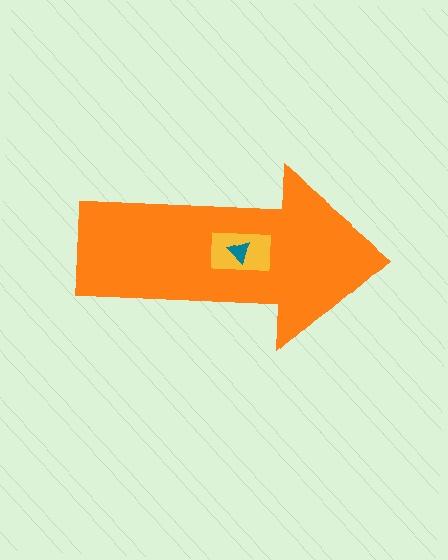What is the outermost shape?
The orange arrow.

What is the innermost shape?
The teal triangle.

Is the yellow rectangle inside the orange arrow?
Yes.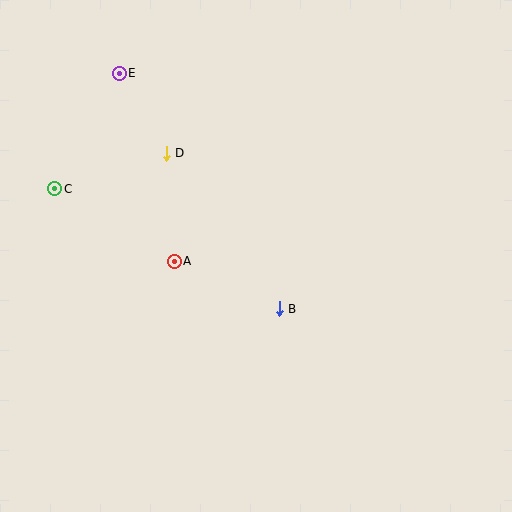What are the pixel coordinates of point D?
Point D is at (166, 153).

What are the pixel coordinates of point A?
Point A is at (174, 261).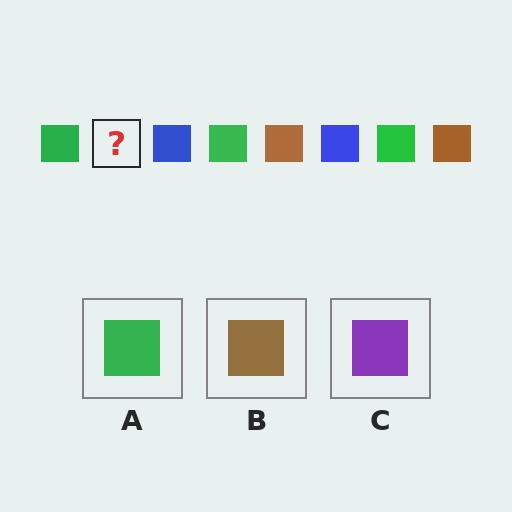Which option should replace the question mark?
Option B.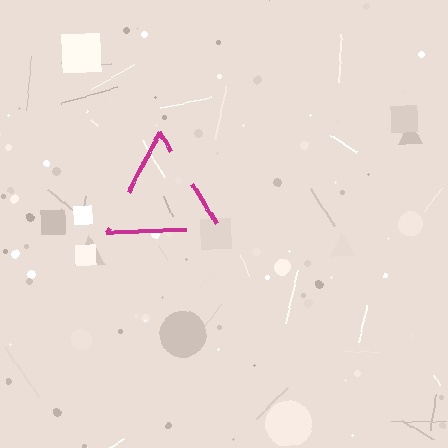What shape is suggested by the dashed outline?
The dashed outline suggests a triangle.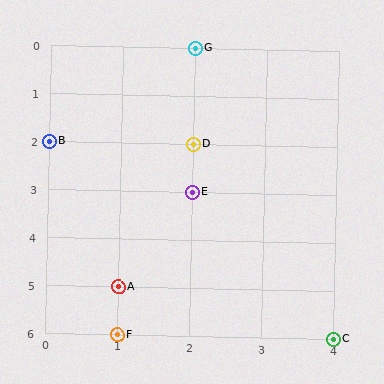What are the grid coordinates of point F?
Point F is at grid coordinates (1, 6).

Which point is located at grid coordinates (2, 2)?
Point D is at (2, 2).